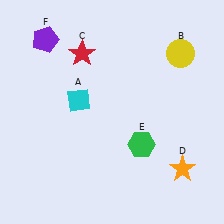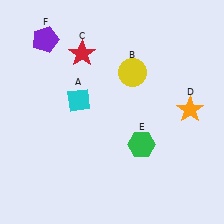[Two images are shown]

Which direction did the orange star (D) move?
The orange star (D) moved up.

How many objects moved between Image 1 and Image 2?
2 objects moved between the two images.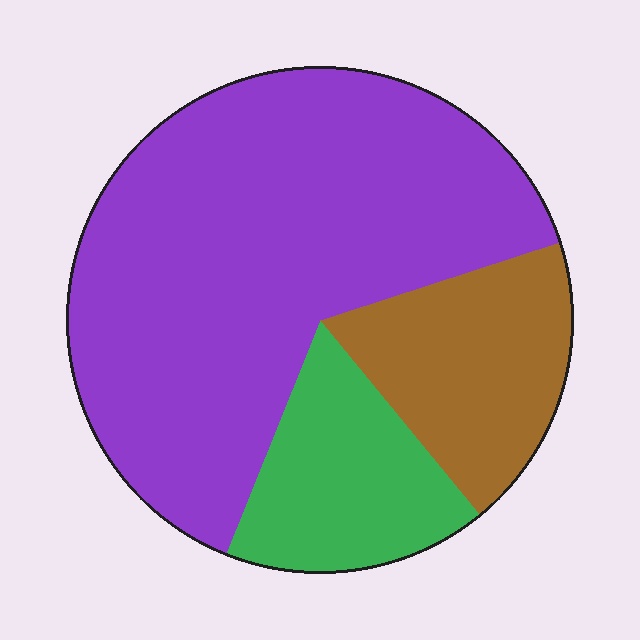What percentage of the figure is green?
Green takes up about one sixth (1/6) of the figure.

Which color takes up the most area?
Purple, at roughly 65%.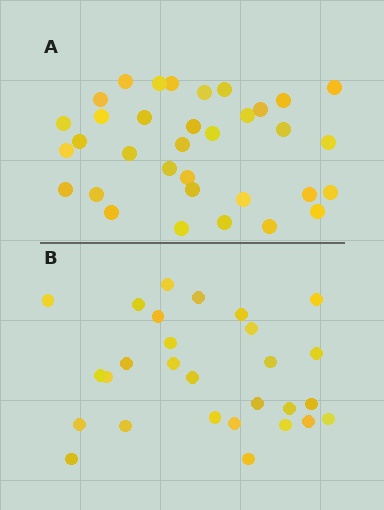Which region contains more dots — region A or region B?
Region A (the top region) has more dots.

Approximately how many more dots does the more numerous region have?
Region A has about 6 more dots than region B.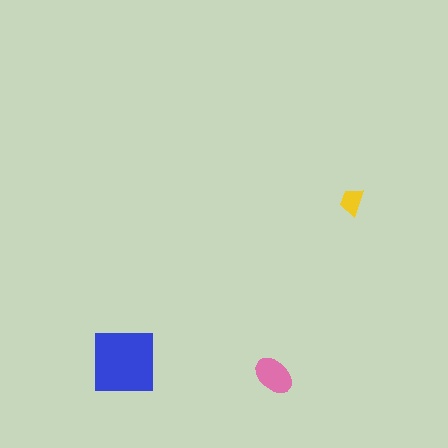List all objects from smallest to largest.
The yellow trapezoid, the pink ellipse, the blue square.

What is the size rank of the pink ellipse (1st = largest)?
2nd.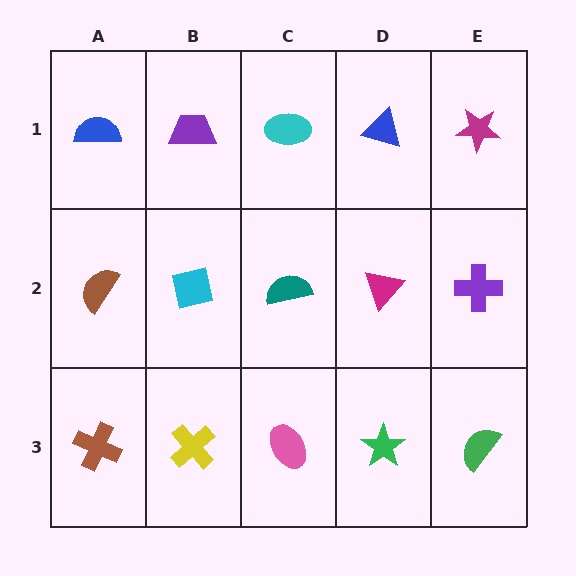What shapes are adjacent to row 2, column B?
A purple trapezoid (row 1, column B), a yellow cross (row 3, column B), a brown semicircle (row 2, column A), a teal semicircle (row 2, column C).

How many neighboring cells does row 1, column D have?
3.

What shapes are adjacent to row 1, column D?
A magenta triangle (row 2, column D), a cyan ellipse (row 1, column C), a magenta star (row 1, column E).